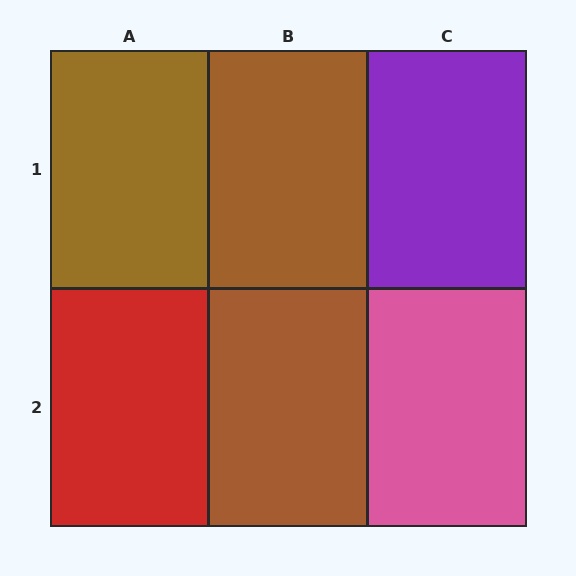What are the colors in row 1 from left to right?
Brown, brown, purple.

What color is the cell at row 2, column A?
Red.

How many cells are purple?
1 cell is purple.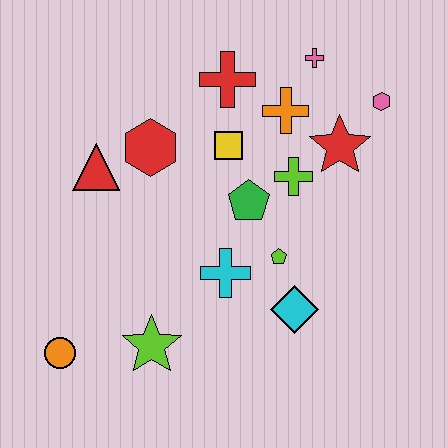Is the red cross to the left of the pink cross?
Yes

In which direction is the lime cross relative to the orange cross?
The lime cross is below the orange cross.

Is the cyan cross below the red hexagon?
Yes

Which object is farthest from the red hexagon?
The pink hexagon is farthest from the red hexagon.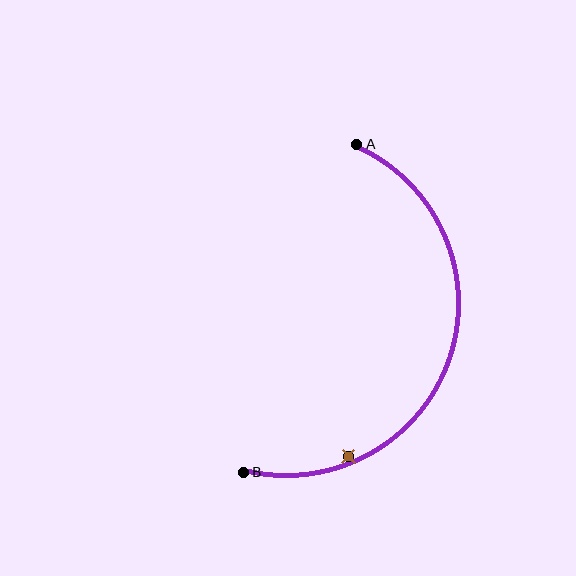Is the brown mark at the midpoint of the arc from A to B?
No — the brown mark does not lie on the arc at all. It sits slightly inside the curve.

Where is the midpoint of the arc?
The arc midpoint is the point on the curve farthest from the straight line joining A and B. It sits to the right of that line.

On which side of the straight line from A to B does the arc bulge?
The arc bulges to the right of the straight line connecting A and B.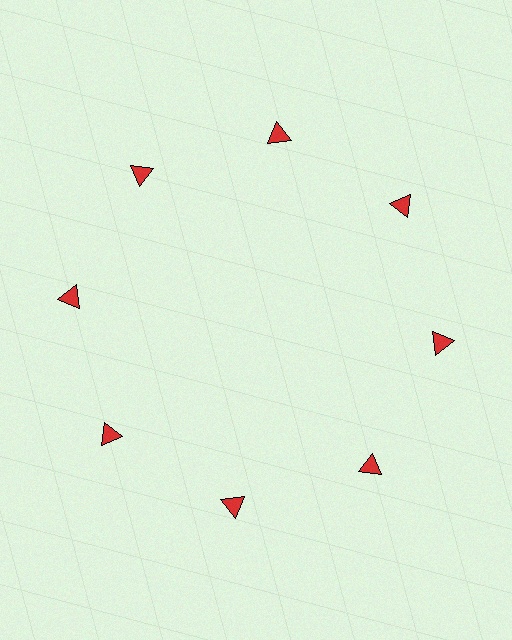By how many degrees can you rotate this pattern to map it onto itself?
The pattern maps onto itself every 45 degrees of rotation.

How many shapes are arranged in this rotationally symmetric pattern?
There are 8 shapes, arranged in 8 groups of 1.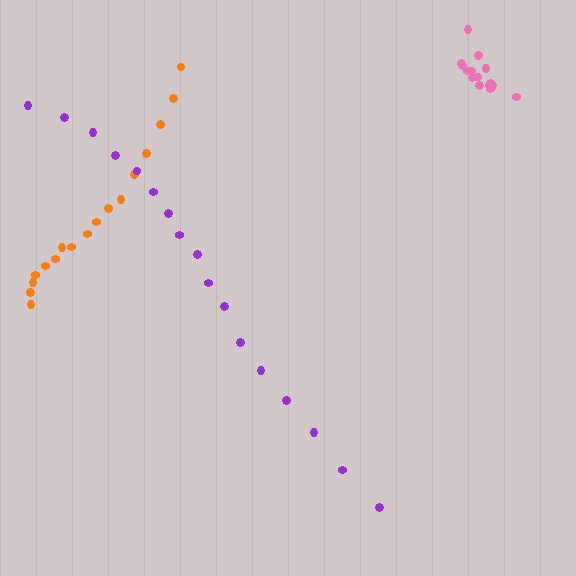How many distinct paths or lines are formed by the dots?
There are 3 distinct paths.